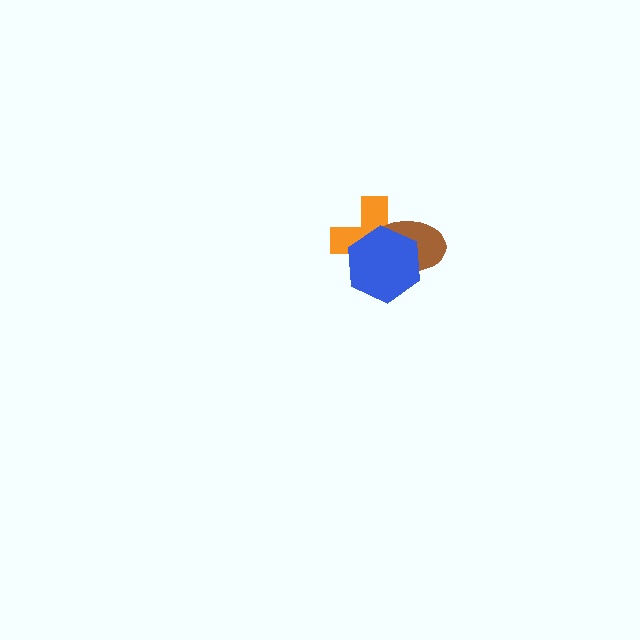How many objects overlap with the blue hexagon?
2 objects overlap with the blue hexagon.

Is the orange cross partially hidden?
Yes, it is partially covered by another shape.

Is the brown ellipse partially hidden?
Yes, it is partially covered by another shape.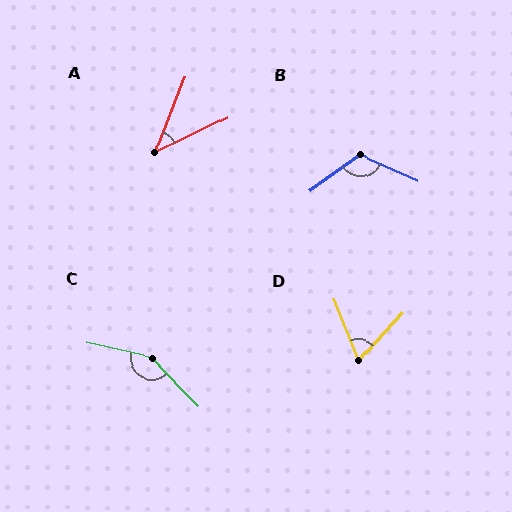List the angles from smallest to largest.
A (42°), D (65°), B (120°), C (147°).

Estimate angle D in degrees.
Approximately 65 degrees.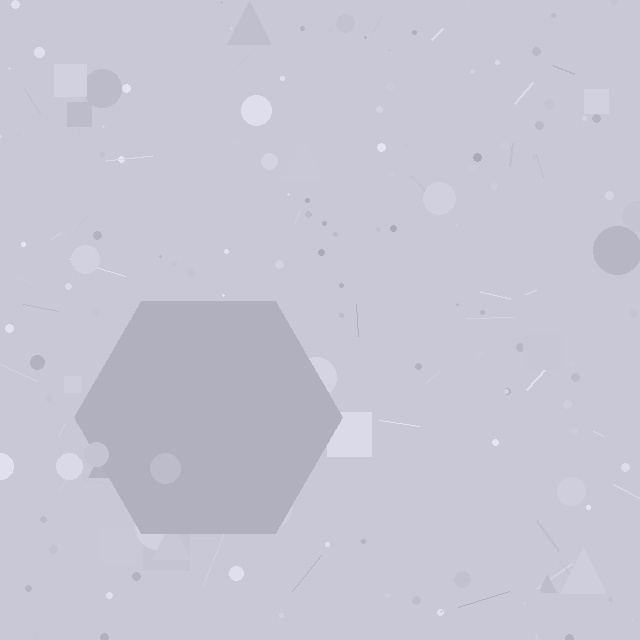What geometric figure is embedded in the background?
A hexagon is embedded in the background.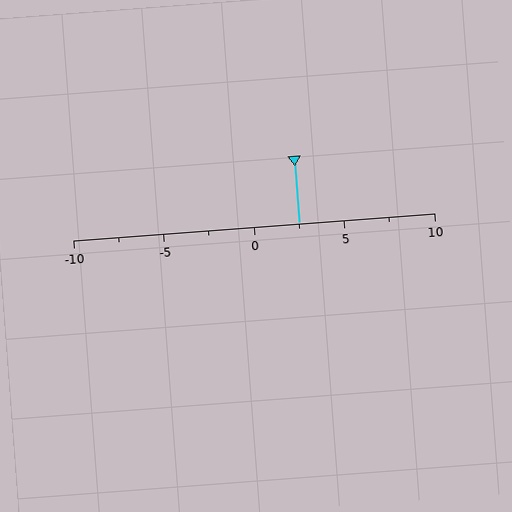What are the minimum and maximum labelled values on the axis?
The axis runs from -10 to 10.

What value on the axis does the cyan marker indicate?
The marker indicates approximately 2.5.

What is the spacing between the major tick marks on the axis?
The major ticks are spaced 5 apart.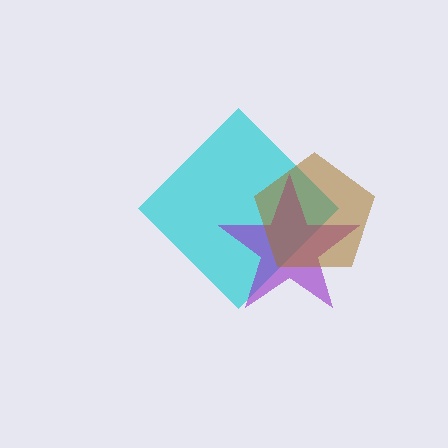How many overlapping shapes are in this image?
There are 3 overlapping shapes in the image.